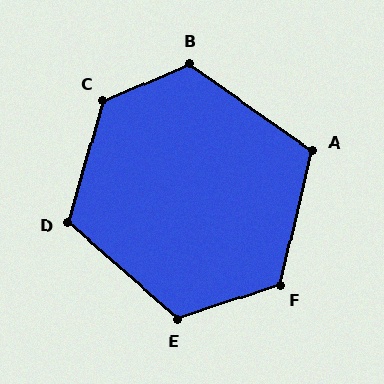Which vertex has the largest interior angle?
C, at approximately 129 degrees.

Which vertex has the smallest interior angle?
A, at approximately 111 degrees.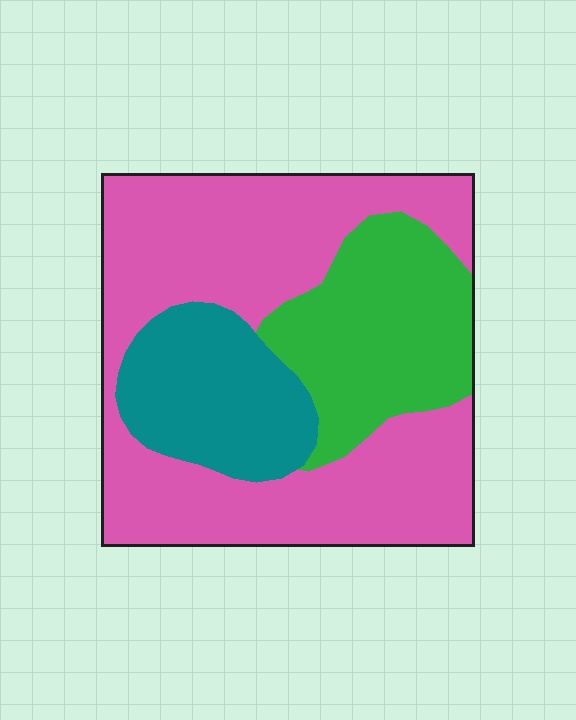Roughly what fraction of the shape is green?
Green covers 24% of the shape.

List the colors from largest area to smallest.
From largest to smallest: pink, green, teal.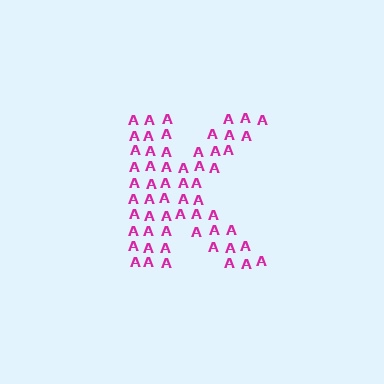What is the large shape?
The large shape is the letter K.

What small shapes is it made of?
It is made of small letter A's.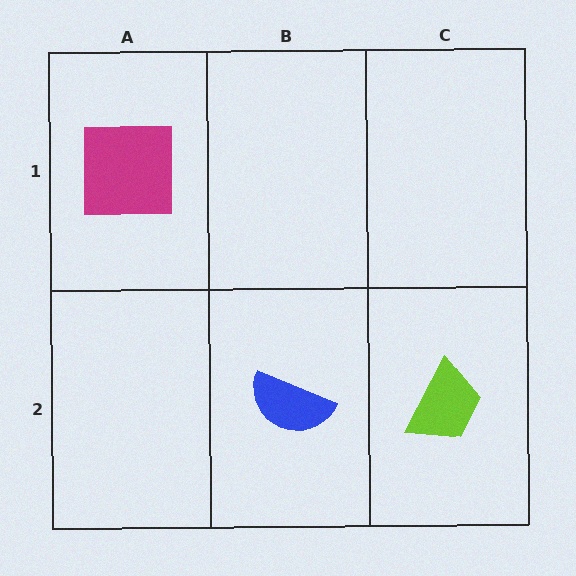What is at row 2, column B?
A blue semicircle.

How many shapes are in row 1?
1 shape.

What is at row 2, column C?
A lime trapezoid.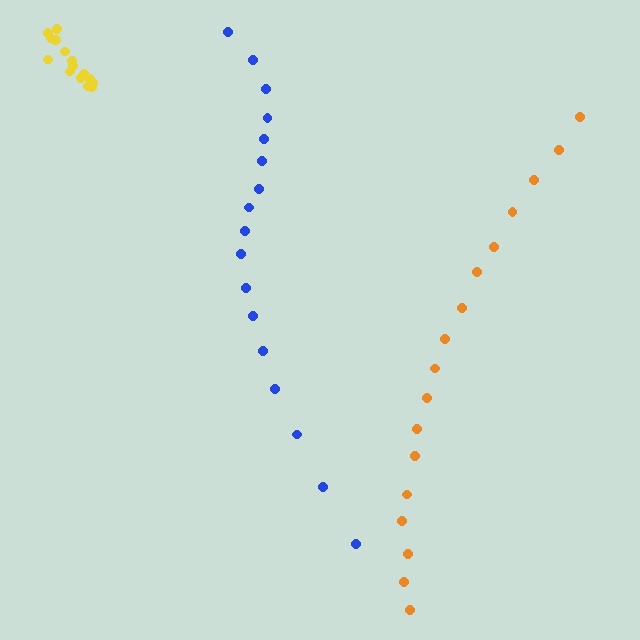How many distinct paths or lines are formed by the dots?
There are 3 distinct paths.